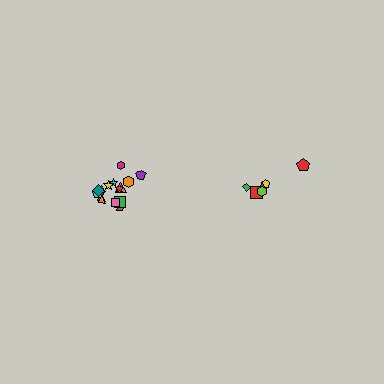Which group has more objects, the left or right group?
The left group.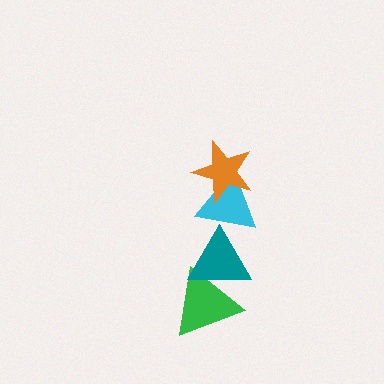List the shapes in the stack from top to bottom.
From top to bottom: the orange star, the cyan triangle, the teal triangle, the green triangle.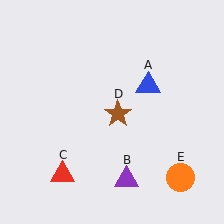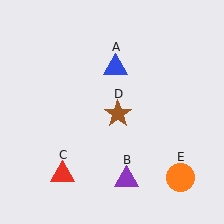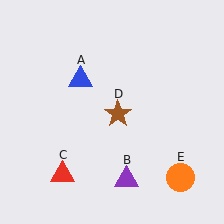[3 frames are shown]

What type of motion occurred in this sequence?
The blue triangle (object A) rotated counterclockwise around the center of the scene.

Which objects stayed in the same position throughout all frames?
Purple triangle (object B) and red triangle (object C) and brown star (object D) and orange circle (object E) remained stationary.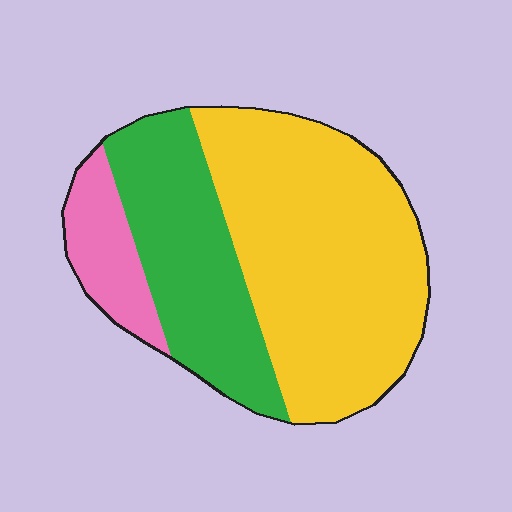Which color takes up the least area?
Pink, at roughly 10%.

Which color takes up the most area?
Yellow, at roughly 55%.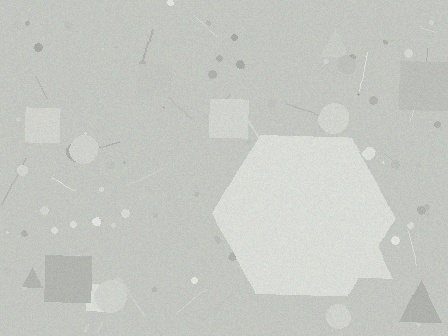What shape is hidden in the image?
A hexagon is hidden in the image.